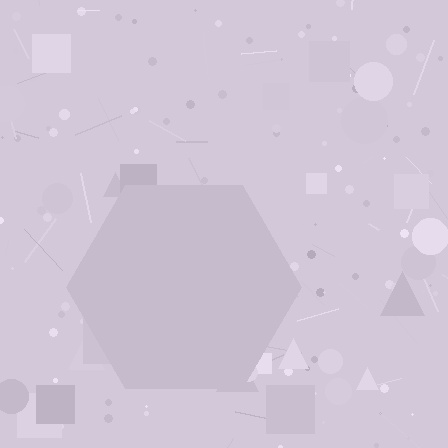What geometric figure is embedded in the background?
A hexagon is embedded in the background.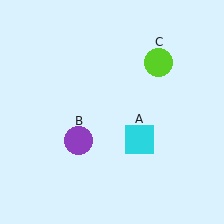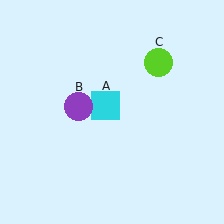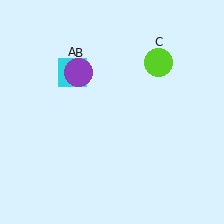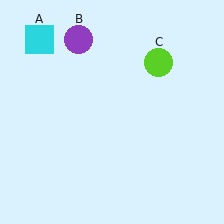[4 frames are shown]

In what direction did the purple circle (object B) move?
The purple circle (object B) moved up.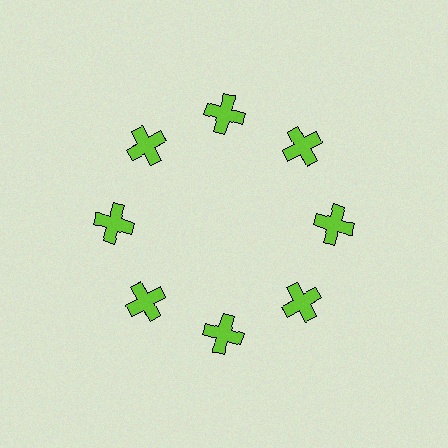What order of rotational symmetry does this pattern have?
This pattern has 8-fold rotational symmetry.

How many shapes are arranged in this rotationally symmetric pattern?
There are 8 shapes, arranged in 8 groups of 1.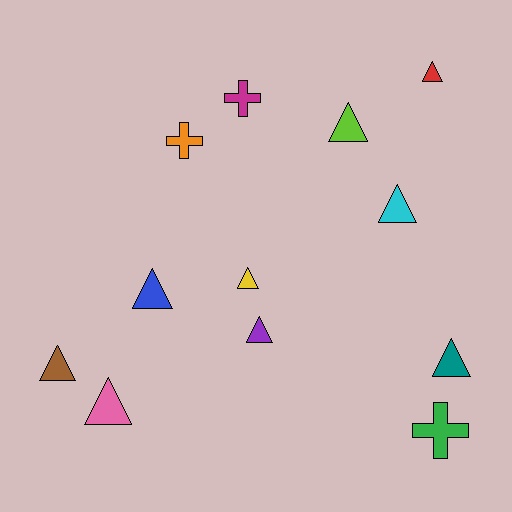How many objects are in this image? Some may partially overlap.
There are 12 objects.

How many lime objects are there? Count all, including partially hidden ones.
There is 1 lime object.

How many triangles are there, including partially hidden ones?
There are 9 triangles.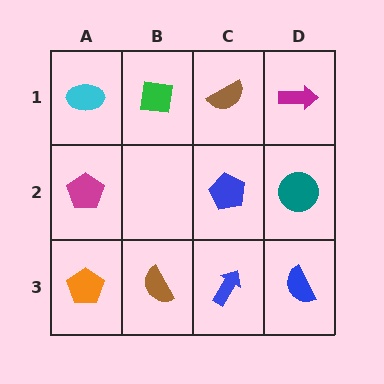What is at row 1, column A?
A cyan ellipse.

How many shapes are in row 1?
4 shapes.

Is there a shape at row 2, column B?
No, that cell is empty.